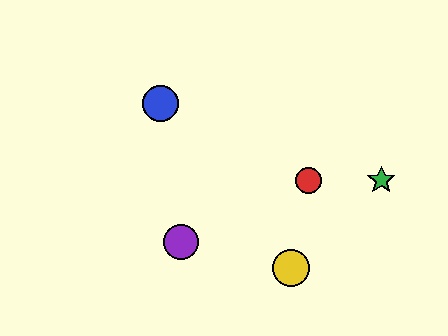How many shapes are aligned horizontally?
2 shapes (the red circle, the green star) are aligned horizontally.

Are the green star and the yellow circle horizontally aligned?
No, the green star is at y≈180 and the yellow circle is at y≈268.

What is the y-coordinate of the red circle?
The red circle is at y≈180.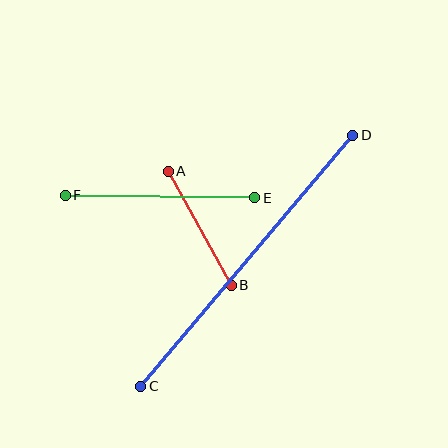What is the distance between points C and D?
The distance is approximately 328 pixels.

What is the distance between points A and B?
The distance is approximately 130 pixels.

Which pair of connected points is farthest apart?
Points C and D are farthest apart.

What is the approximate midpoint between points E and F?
The midpoint is at approximately (160, 197) pixels.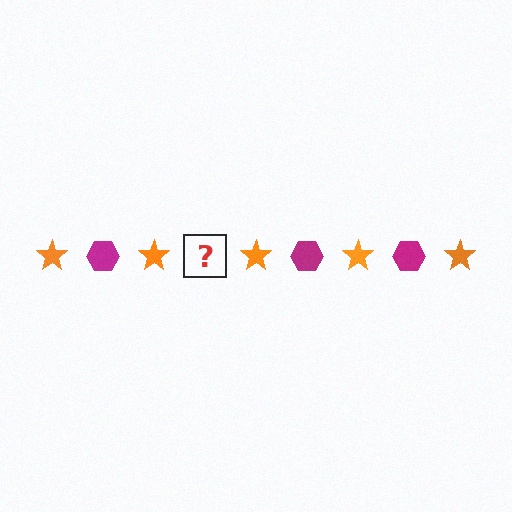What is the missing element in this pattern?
The missing element is a magenta hexagon.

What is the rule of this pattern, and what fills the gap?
The rule is that the pattern alternates between orange star and magenta hexagon. The gap should be filled with a magenta hexagon.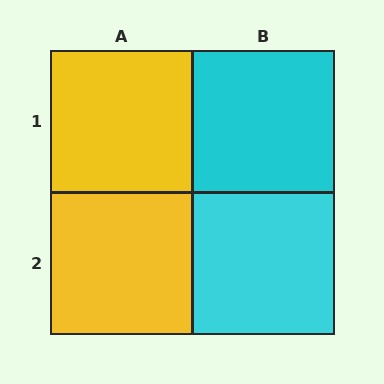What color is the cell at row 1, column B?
Cyan.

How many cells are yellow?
2 cells are yellow.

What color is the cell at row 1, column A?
Yellow.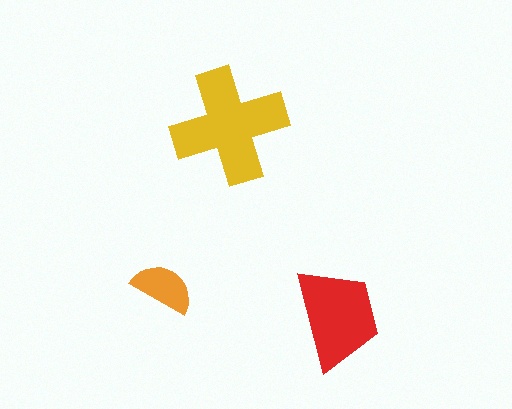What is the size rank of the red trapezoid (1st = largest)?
2nd.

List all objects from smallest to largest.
The orange semicircle, the red trapezoid, the yellow cross.